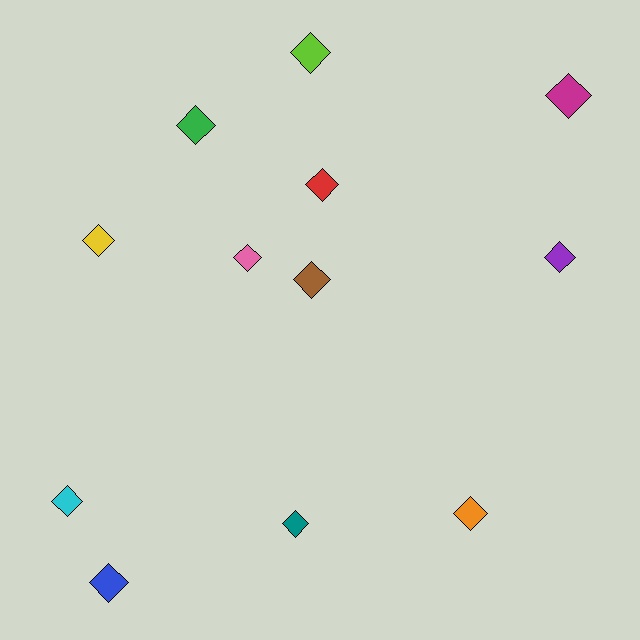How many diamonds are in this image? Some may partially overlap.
There are 12 diamonds.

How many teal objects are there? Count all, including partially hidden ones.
There is 1 teal object.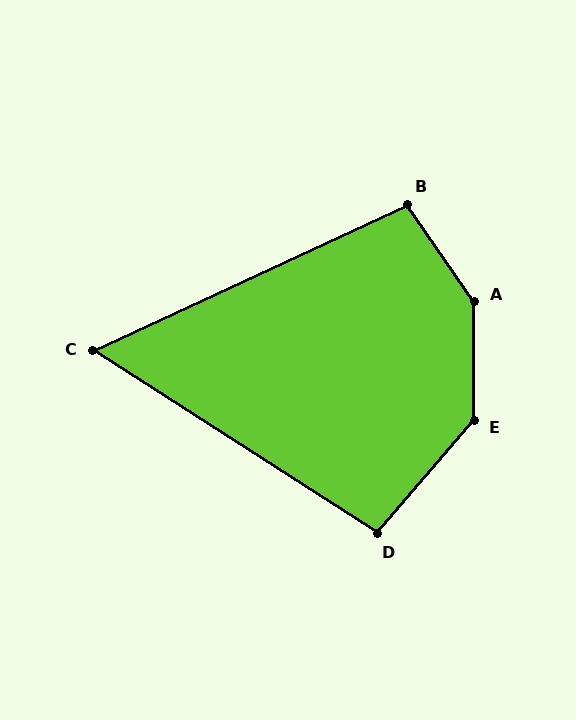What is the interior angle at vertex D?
Approximately 98 degrees (obtuse).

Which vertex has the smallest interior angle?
C, at approximately 58 degrees.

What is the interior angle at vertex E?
Approximately 140 degrees (obtuse).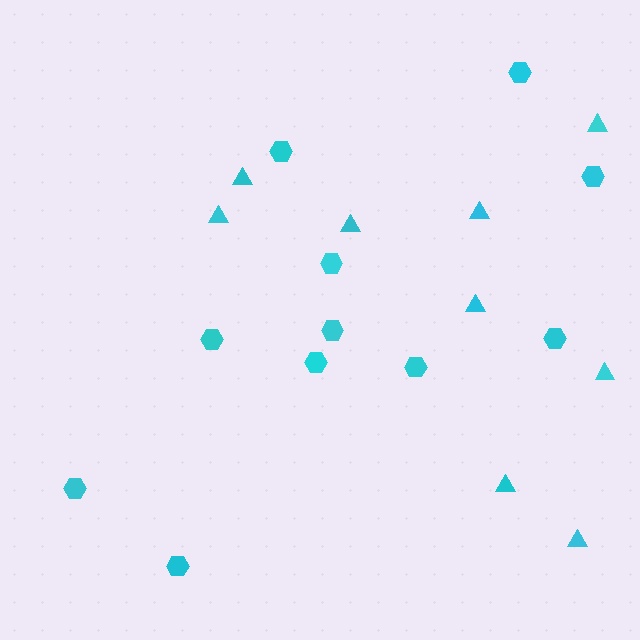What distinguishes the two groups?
There are 2 groups: one group of hexagons (11) and one group of triangles (9).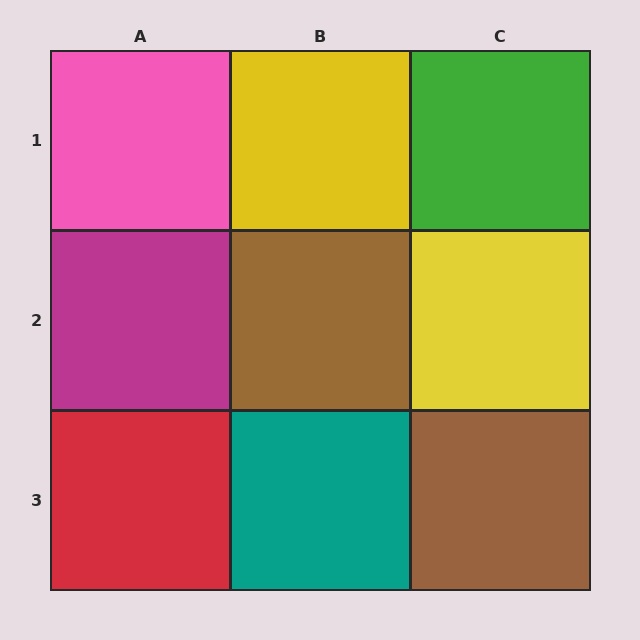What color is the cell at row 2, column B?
Brown.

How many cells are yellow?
2 cells are yellow.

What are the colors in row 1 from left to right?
Pink, yellow, green.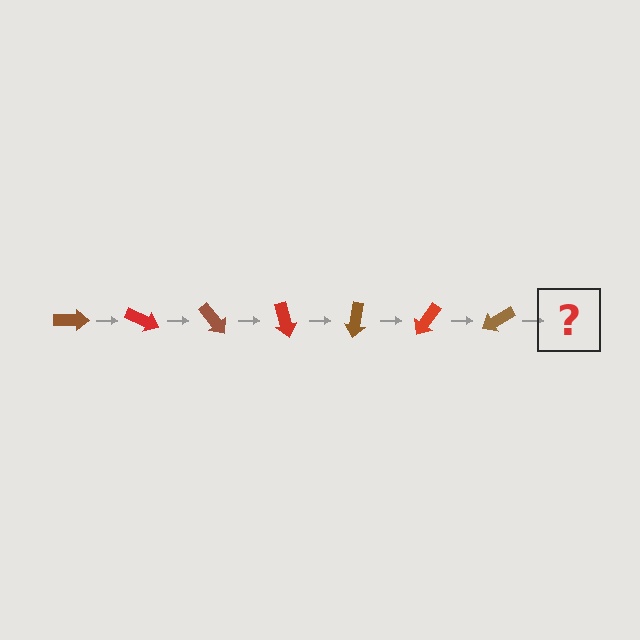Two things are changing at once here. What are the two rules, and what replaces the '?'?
The two rules are that it rotates 25 degrees each step and the color cycles through brown and red. The '?' should be a red arrow, rotated 175 degrees from the start.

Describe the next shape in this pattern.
It should be a red arrow, rotated 175 degrees from the start.